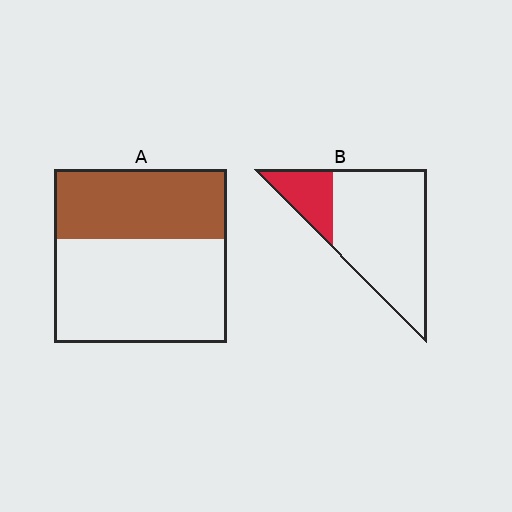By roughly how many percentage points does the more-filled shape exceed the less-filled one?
By roughly 20 percentage points (A over B).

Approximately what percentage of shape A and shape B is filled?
A is approximately 40% and B is approximately 20%.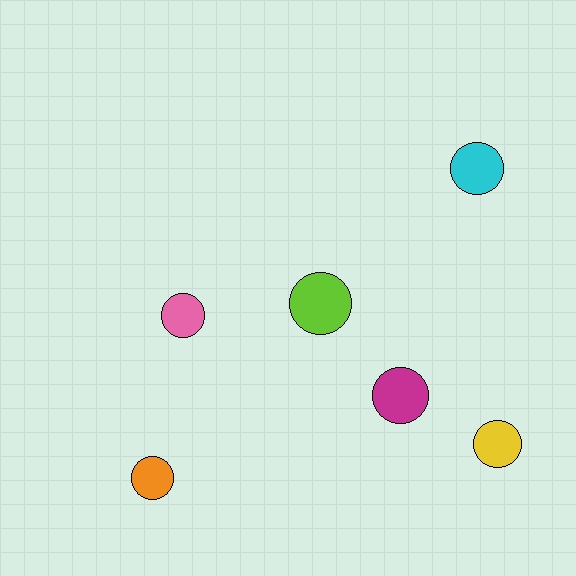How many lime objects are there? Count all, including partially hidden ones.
There is 1 lime object.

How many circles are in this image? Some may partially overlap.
There are 6 circles.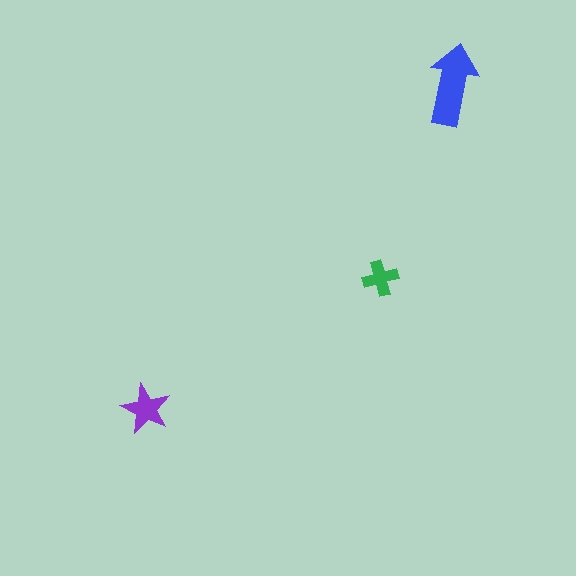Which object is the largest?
The blue arrow.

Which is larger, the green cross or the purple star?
The purple star.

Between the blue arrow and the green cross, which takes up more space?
The blue arrow.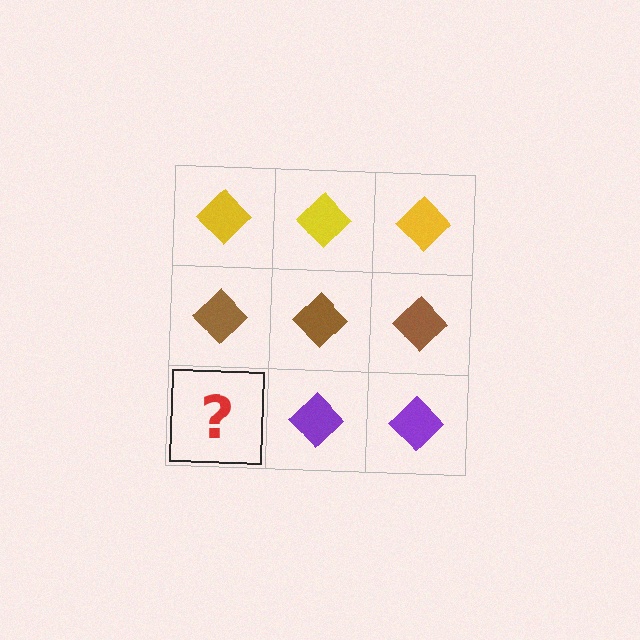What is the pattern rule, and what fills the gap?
The rule is that each row has a consistent color. The gap should be filled with a purple diamond.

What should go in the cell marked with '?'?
The missing cell should contain a purple diamond.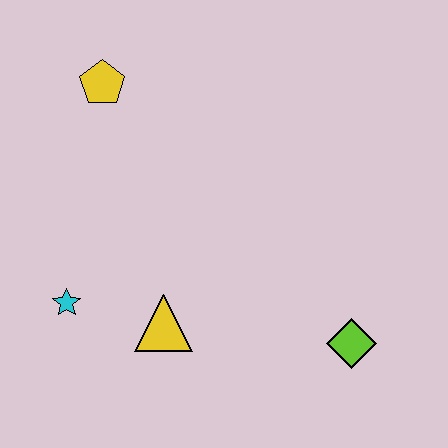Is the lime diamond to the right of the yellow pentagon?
Yes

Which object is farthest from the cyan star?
The lime diamond is farthest from the cyan star.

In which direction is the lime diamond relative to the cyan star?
The lime diamond is to the right of the cyan star.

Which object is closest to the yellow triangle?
The cyan star is closest to the yellow triangle.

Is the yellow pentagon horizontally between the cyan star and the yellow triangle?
Yes